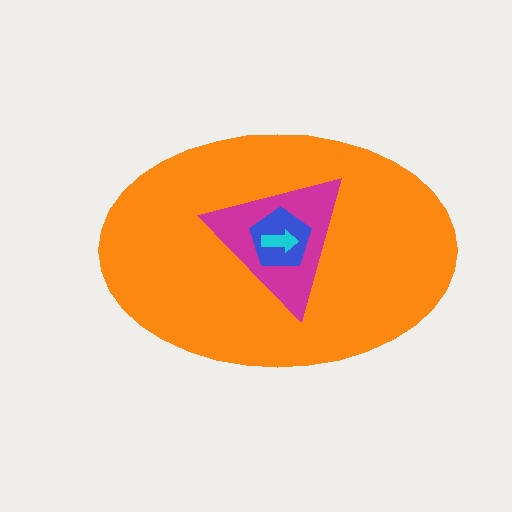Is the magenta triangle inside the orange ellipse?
Yes.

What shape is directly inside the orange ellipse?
The magenta triangle.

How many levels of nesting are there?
4.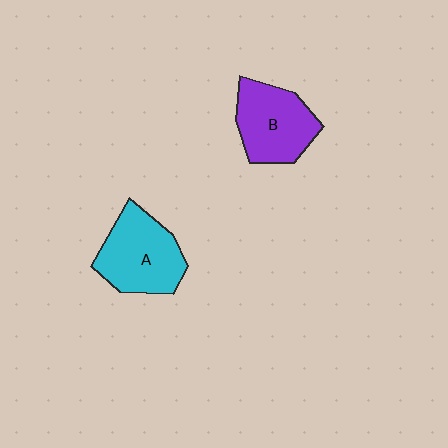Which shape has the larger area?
Shape A (cyan).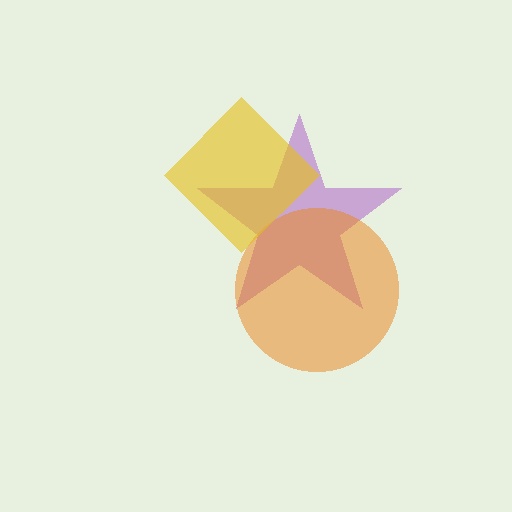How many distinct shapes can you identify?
There are 3 distinct shapes: a purple star, an orange circle, a yellow diamond.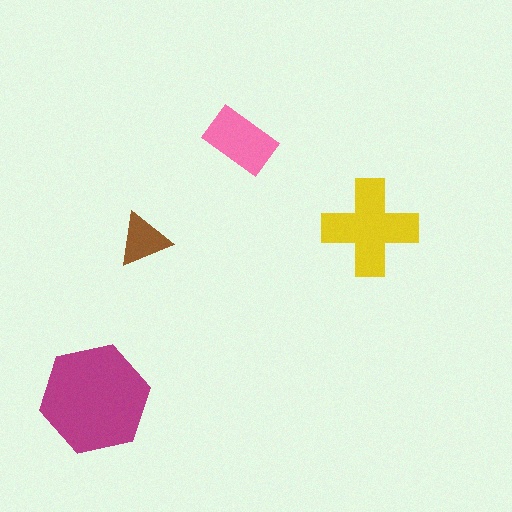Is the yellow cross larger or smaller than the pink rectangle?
Larger.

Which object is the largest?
The magenta hexagon.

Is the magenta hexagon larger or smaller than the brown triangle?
Larger.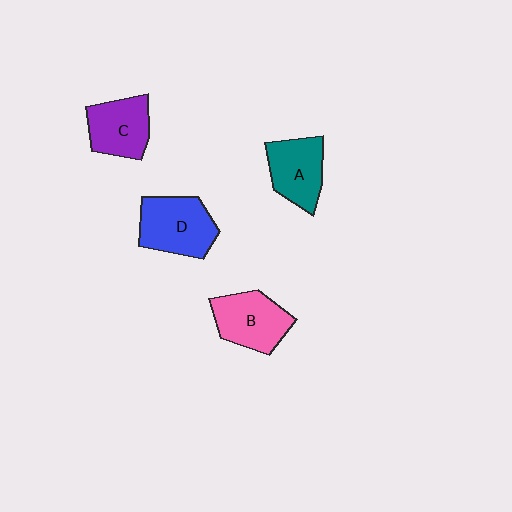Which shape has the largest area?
Shape D (blue).